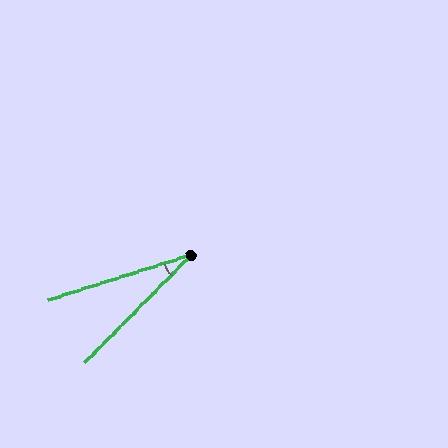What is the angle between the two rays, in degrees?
Approximately 28 degrees.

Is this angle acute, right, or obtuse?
It is acute.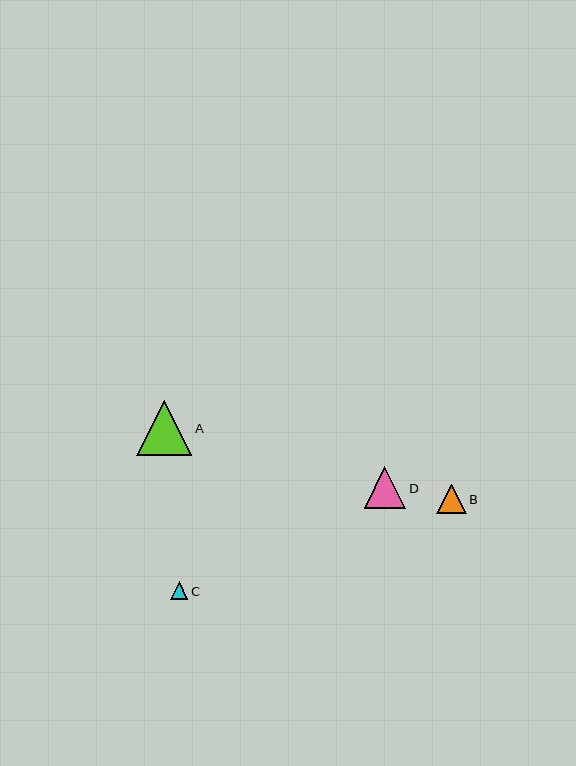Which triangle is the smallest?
Triangle C is the smallest with a size of approximately 18 pixels.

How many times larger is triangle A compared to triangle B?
Triangle A is approximately 1.9 times the size of triangle B.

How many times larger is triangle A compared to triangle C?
Triangle A is approximately 3.1 times the size of triangle C.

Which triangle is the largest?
Triangle A is the largest with a size of approximately 55 pixels.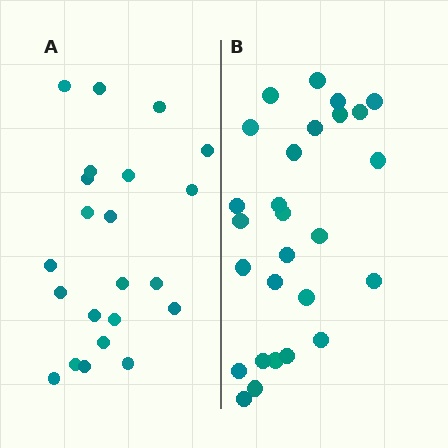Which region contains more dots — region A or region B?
Region B (the right region) has more dots.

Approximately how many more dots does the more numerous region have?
Region B has about 5 more dots than region A.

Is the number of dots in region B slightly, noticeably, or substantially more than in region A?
Region B has only slightly more — the two regions are fairly close. The ratio is roughly 1.2 to 1.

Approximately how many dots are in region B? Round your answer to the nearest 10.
About 30 dots. (The exact count is 27, which rounds to 30.)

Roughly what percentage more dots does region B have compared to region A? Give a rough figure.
About 25% more.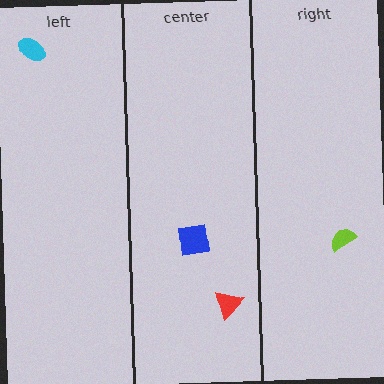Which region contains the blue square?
The center region.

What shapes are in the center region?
The red triangle, the blue square.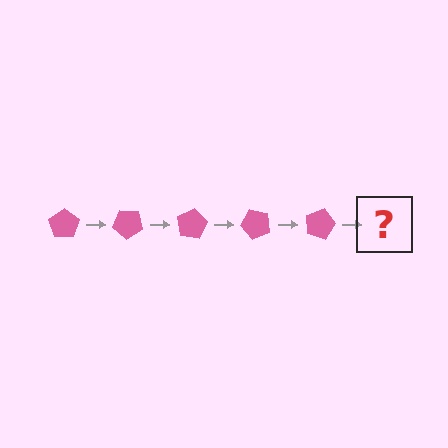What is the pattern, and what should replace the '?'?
The pattern is that the pentagon rotates 40 degrees each step. The '?' should be a pink pentagon rotated 200 degrees.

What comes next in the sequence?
The next element should be a pink pentagon rotated 200 degrees.